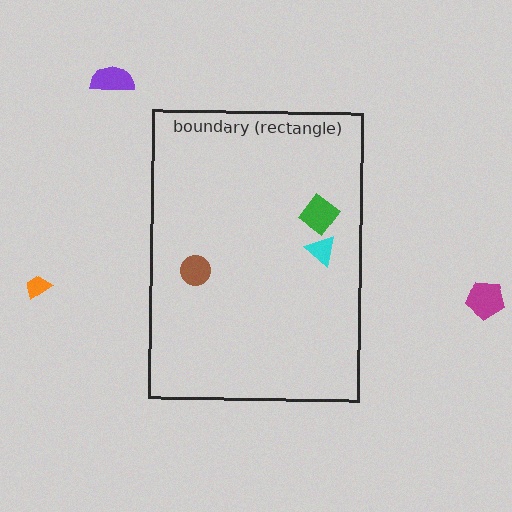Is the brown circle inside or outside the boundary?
Inside.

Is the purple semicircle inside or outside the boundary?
Outside.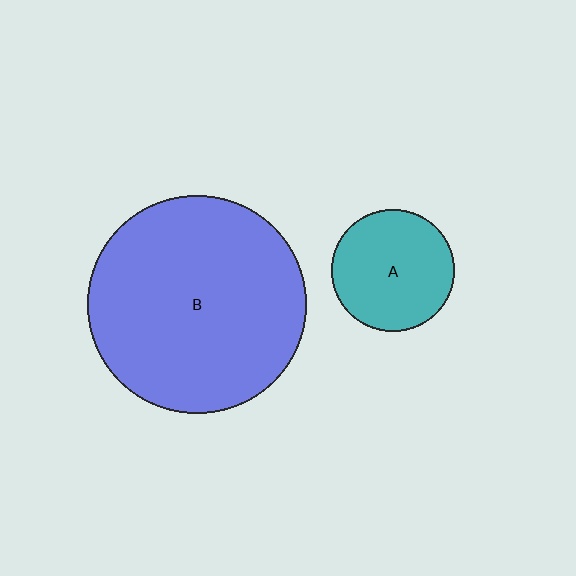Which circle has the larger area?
Circle B (blue).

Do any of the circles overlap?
No, none of the circles overlap.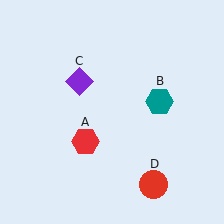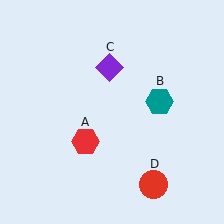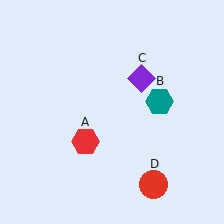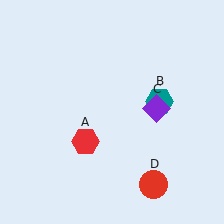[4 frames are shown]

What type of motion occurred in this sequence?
The purple diamond (object C) rotated clockwise around the center of the scene.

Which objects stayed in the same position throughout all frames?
Red hexagon (object A) and teal hexagon (object B) and red circle (object D) remained stationary.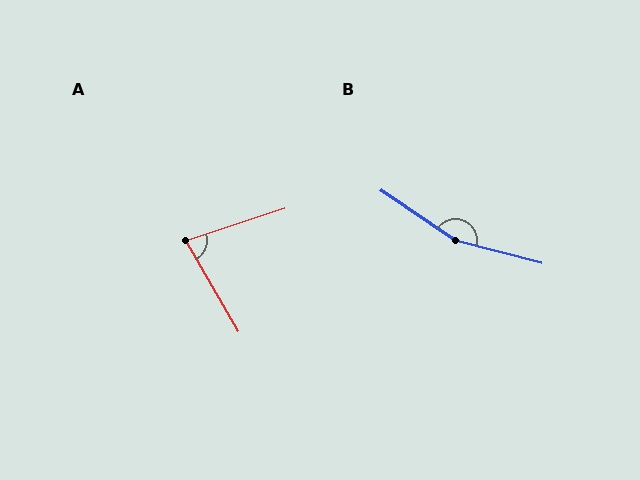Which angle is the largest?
B, at approximately 160 degrees.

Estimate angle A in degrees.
Approximately 78 degrees.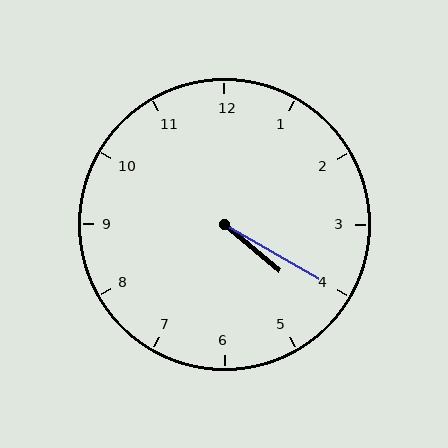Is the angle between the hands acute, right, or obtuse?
It is acute.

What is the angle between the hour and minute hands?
Approximately 10 degrees.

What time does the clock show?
4:20.